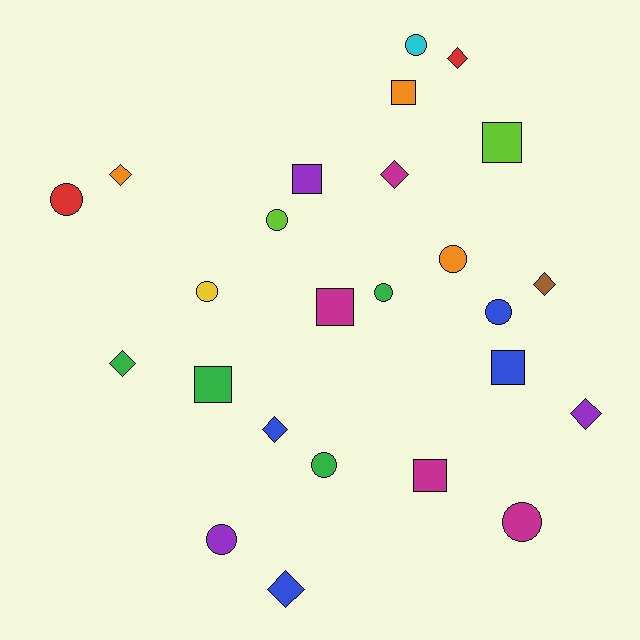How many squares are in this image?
There are 7 squares.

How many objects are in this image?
There are 25 objects.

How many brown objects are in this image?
There is 1 brown object.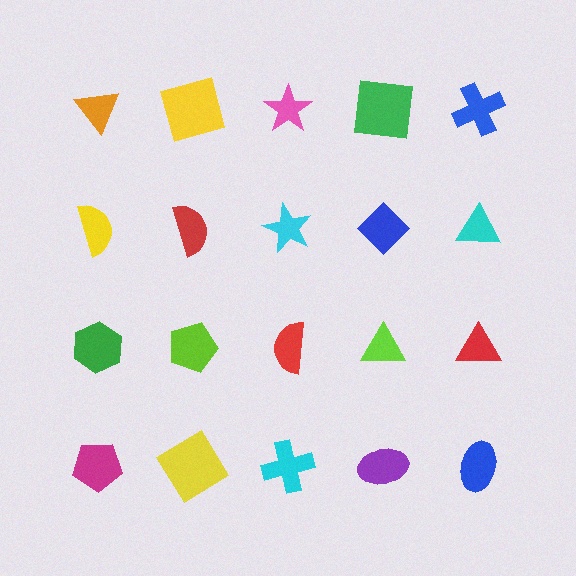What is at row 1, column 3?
A pink star.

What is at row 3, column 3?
A red semicircle.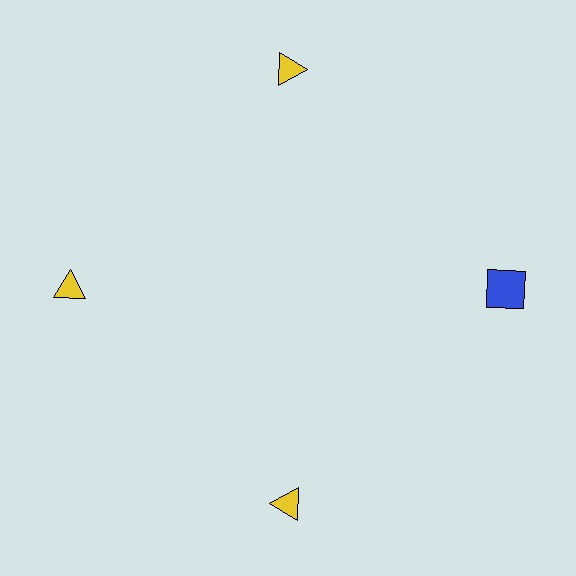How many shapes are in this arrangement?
There are 4 shapes arranged in a ring pattern.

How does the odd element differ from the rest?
It differs in both color (blue instead of yellow) and shape (square instead of triangle).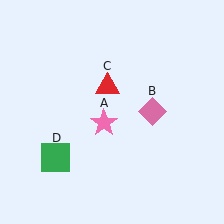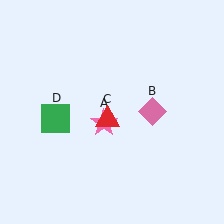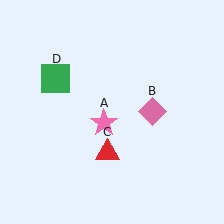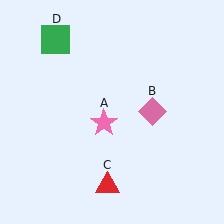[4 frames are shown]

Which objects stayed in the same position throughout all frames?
Pink star (object A) and pink diamond (object B) remained stationary.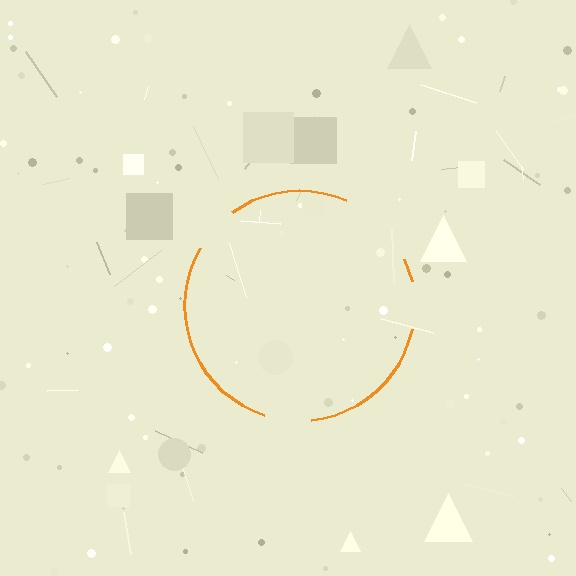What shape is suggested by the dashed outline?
The dashed outline suggests a circle.